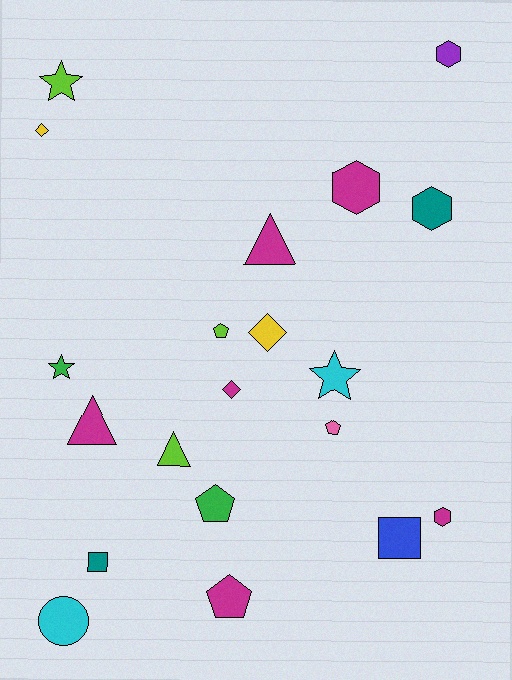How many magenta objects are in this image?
There are 6 magenta objects.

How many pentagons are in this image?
There are 4 pentagons.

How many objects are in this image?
There are 20 objects.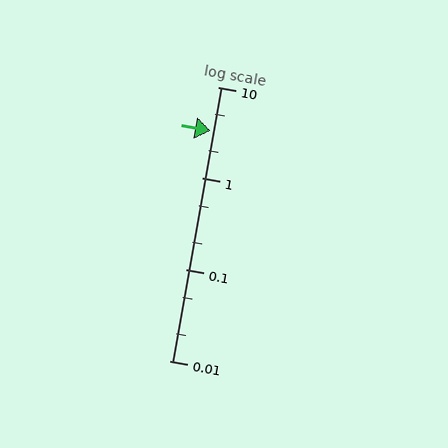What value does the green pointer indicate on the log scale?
The pointer indicates approximately 3.3.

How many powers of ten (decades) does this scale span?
The scale spans 3 decades, from 0.01 to 10.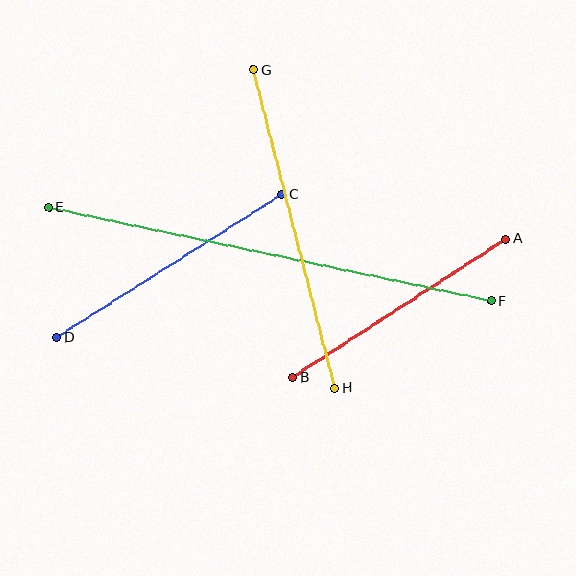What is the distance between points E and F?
The distance is approximately 452 pixels.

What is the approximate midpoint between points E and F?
The midpoint is at approximately (270, 254) pixels.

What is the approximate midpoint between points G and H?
The midpoint is at approximately (294, 229) pixels.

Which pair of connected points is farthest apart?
Points E and F are farthest apart.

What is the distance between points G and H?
The distance is approximately 329 pixels.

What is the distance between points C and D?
The distance is approximately 267 pixels.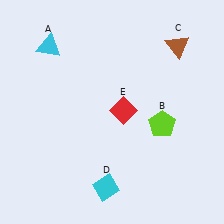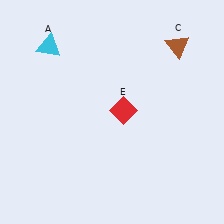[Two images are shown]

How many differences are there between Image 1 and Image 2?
There are 2 differences between the two images.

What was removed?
The lime pentagon (B), the cyan diamond (D) were removed in Image 2.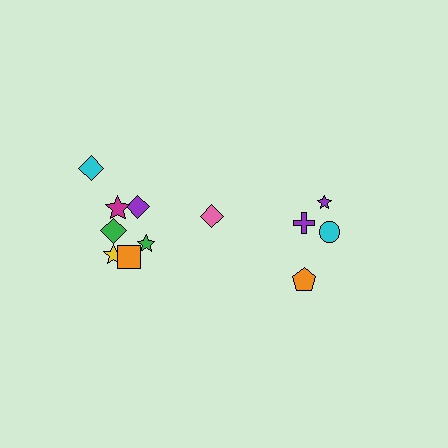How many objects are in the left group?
There are 8 objects.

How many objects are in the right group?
There are 4 objects.